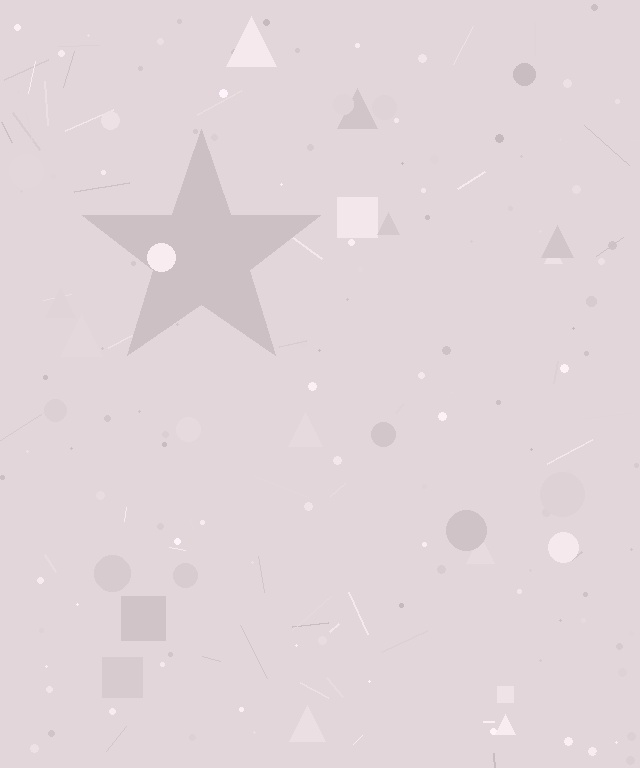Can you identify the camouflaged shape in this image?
The camouflaged shape is a star.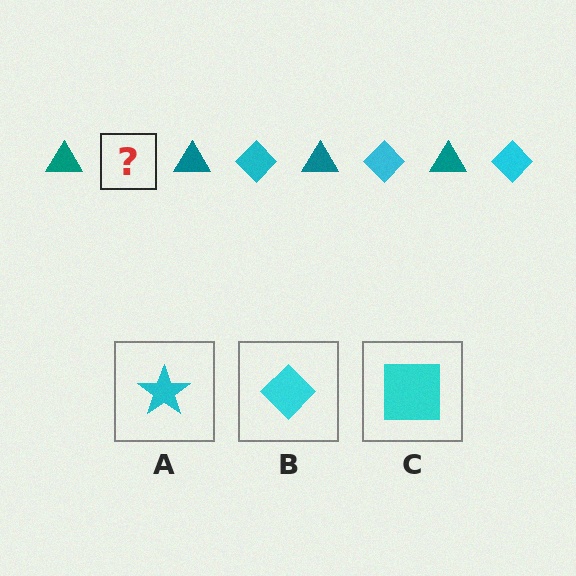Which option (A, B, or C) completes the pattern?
B.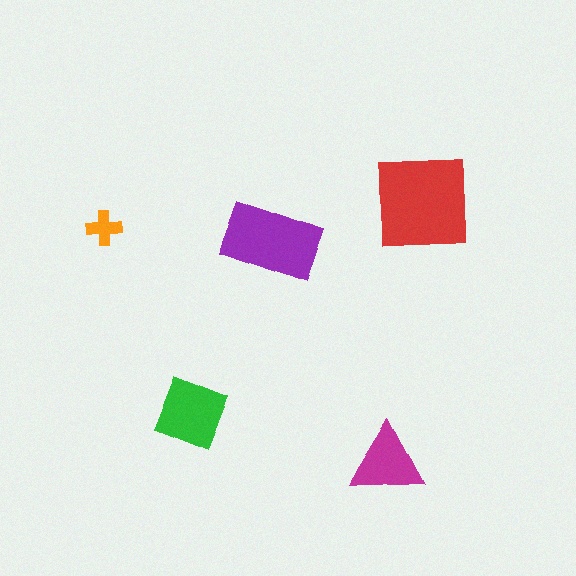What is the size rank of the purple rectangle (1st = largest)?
2nd.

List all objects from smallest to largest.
The orange cross, the magenta triangle, the green square, the purple rectangle, the red square.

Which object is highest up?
The red square is topmost.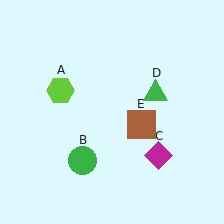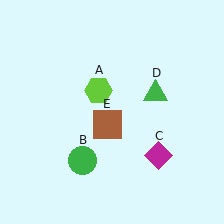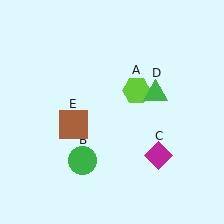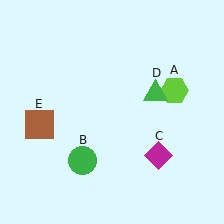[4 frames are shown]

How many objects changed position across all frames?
2 objects changed position: lime hexagon (object A), brown square (object E).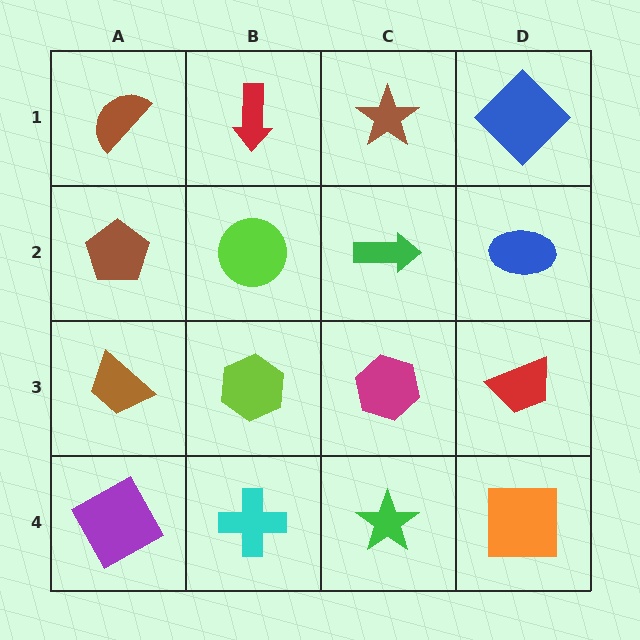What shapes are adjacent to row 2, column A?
A brown semicircle (row 1, column A), a brown trapezoid (row 3, column A), a lime circle (row 2, column B).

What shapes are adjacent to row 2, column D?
A blue diamond (row 1, column D), a red trapezoid (row 3, column D), a green arrow (row 2, column C).